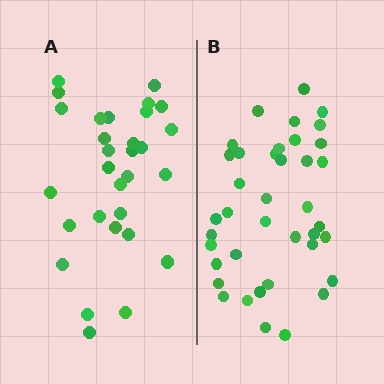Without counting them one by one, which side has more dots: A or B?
Region B (the right region) has more dots.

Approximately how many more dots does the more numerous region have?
Region B has roughly 8 or so more dots than region A.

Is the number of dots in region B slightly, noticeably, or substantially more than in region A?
Region B has noticeably more, but not dramatically so. The ratio is roughly 1.3 to 1.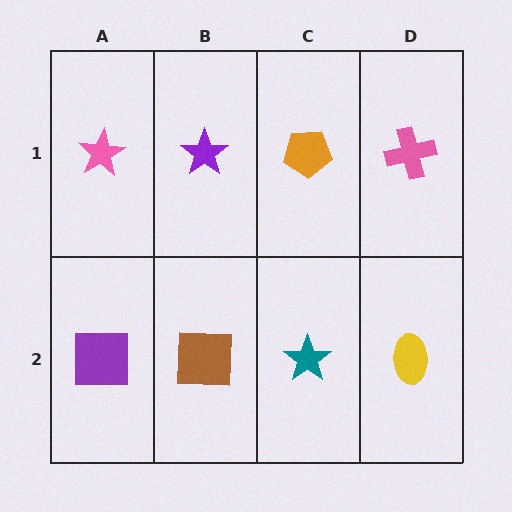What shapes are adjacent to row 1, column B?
A brown square (row 2, column B), a pink star (row 1, column A), an orange pentagon (row 1, column C).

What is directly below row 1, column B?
A brown square.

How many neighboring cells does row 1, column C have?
3.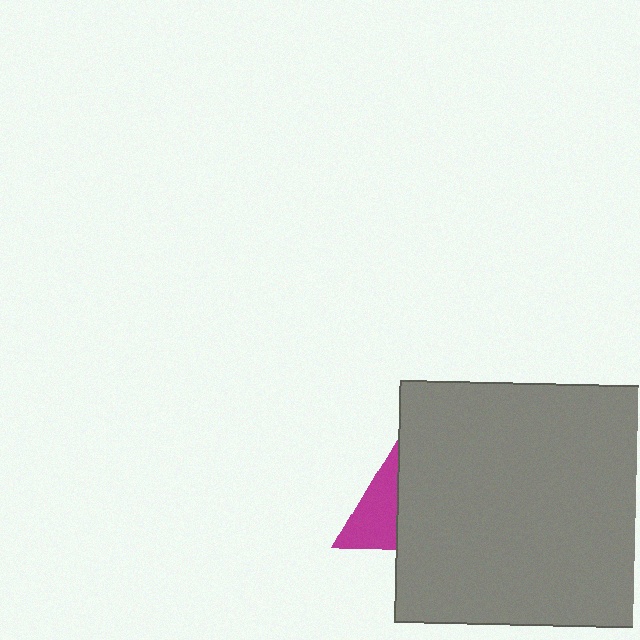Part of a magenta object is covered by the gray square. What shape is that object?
It is a triangle.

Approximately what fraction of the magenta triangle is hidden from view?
Roughly 48% of the magenta triangle is hidden behind the gray square.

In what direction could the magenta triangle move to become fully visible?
The magenta triangle could move left. That would shift it out from behind the gray square entirely.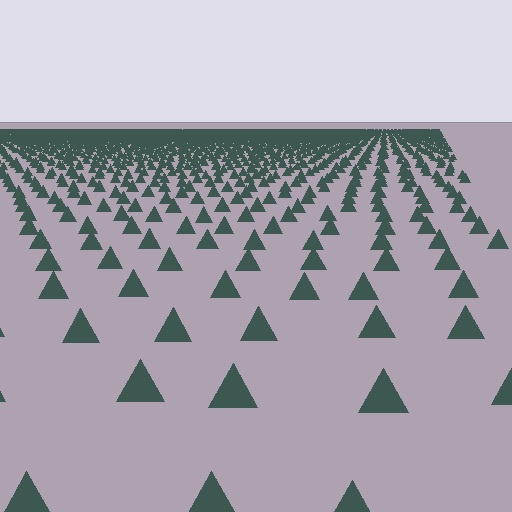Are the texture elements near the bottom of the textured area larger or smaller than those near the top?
Larger. Near the bottom, elements are closer to the viewer and appear at a bigger on-screen size.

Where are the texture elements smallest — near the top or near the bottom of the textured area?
Near the top.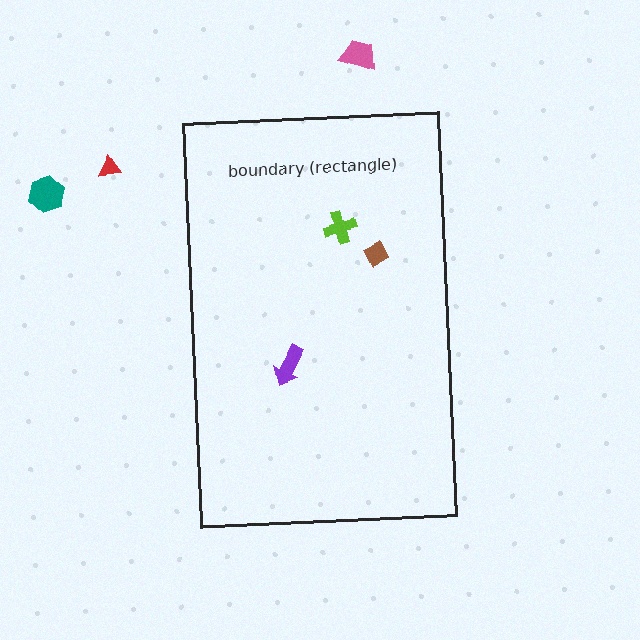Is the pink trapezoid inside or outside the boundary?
Outside.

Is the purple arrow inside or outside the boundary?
Inside.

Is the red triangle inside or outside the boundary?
Outside.